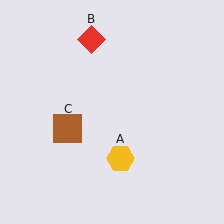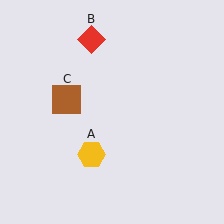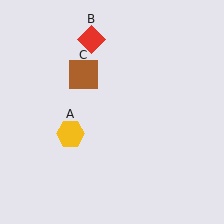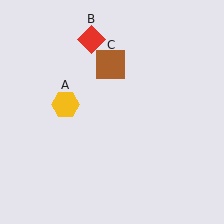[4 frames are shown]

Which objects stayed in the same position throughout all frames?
Red diamond (object B) remained stationary.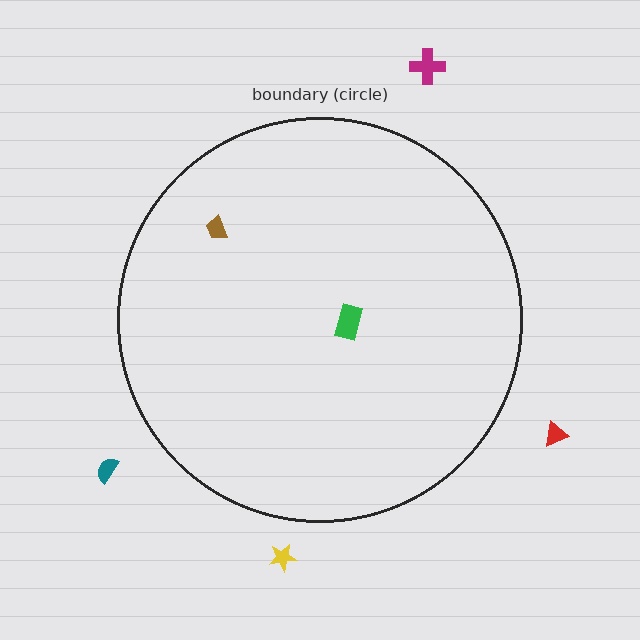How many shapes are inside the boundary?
2 inside, 4 outside.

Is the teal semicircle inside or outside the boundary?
Outside.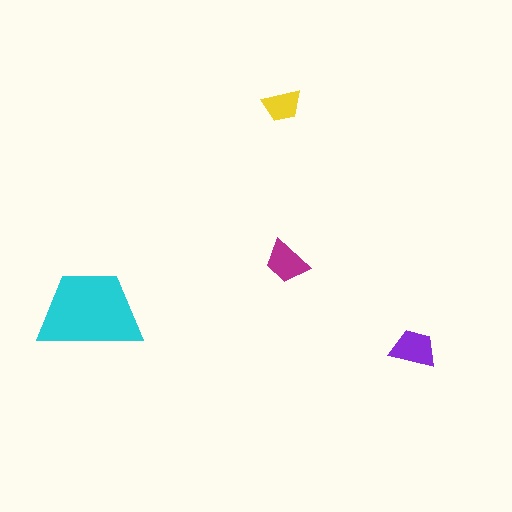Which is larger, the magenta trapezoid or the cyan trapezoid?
The cyan one.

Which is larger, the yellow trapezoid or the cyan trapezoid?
The cyan one.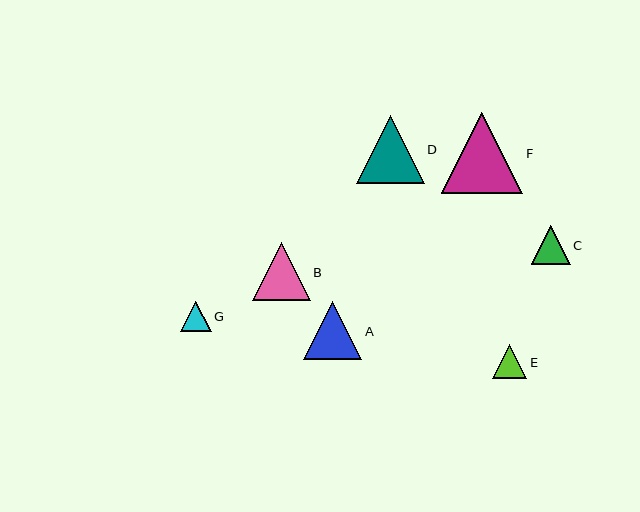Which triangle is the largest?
Triangle F is the largest with a size of approximately 81 pixels.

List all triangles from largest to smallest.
From largest to smallest: F, D, A, B, C, E, G.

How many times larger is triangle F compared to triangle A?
Triangle F is approximately 1.4 times the size of triangle A.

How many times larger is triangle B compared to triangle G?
Triangle B is approximately 1.9 times the size of triangle G.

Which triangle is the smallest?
Triangle G is the smallest with a size of approximately 31 pixels.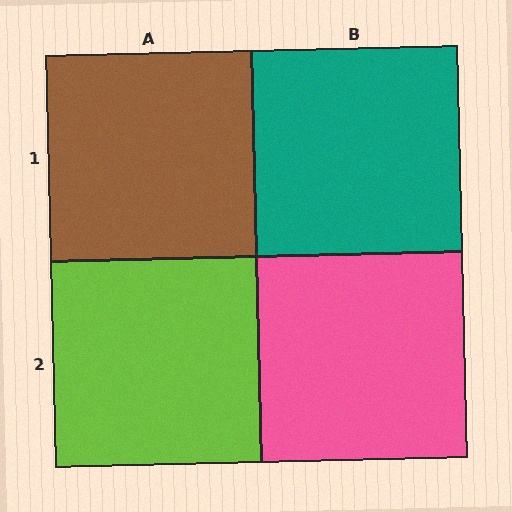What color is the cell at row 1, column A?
Brown.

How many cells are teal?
1 cell is teal.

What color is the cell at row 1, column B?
Teal.